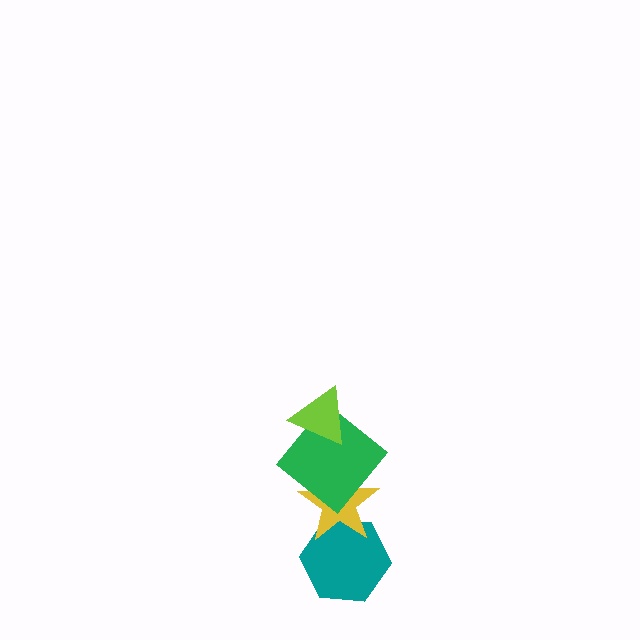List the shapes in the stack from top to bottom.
From top to bottom: the lime triangle, the green diamond, the yellow star, the teal hexagon.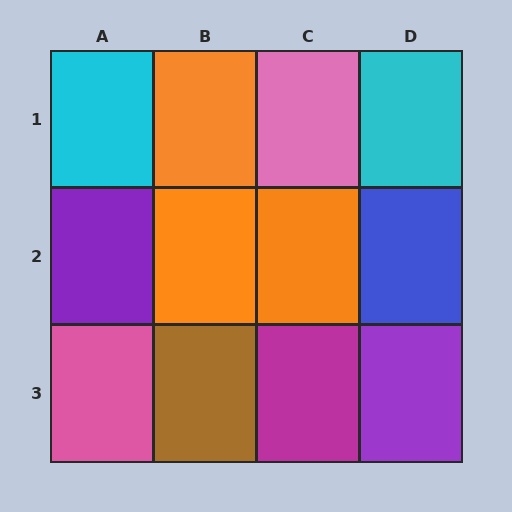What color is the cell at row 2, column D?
Blue.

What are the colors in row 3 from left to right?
Pink, brown, magenta, purple.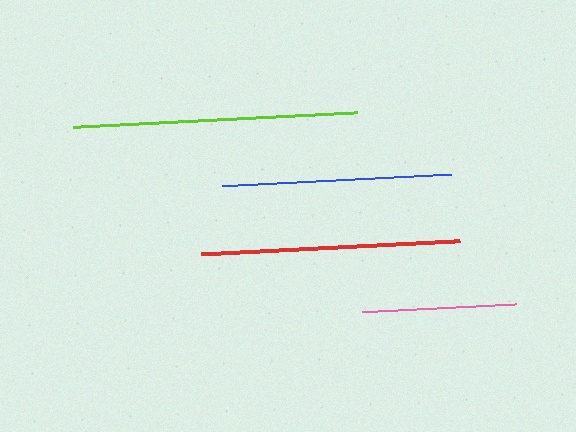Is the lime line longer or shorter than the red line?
The lime line is longer than the red line.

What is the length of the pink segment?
The pink segment is approximately 154 pixels long.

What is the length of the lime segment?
The lime segment is approximately 284 pixels long.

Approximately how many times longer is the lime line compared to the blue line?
The lime line is approximately 1.2 times the length of the blue line.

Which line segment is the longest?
The lime line is the longest at approximately 284 pixels.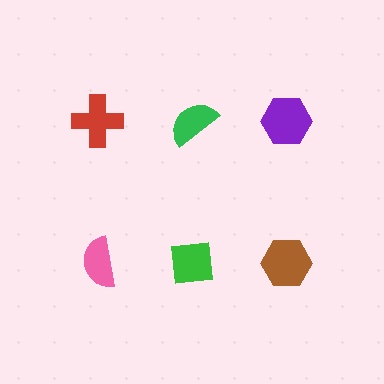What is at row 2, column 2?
A green square.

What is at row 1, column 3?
A purple hexagon.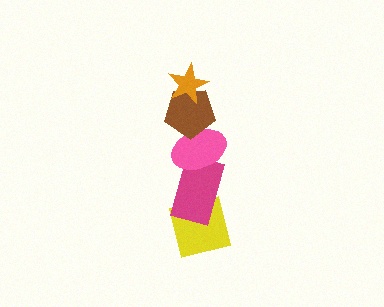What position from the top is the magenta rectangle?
The magenta rectangle is 4th from the top.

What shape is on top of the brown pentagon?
The orange star is on top of the brown pentagon.